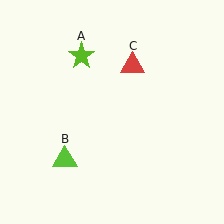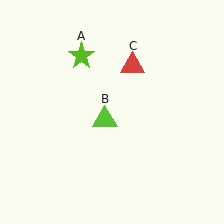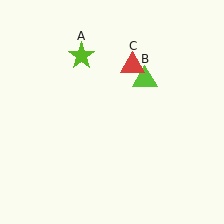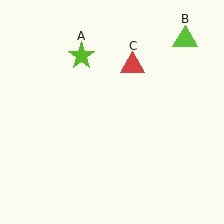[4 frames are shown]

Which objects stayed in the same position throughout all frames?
Lime star (object A) and red triangle (object C) remained stationary.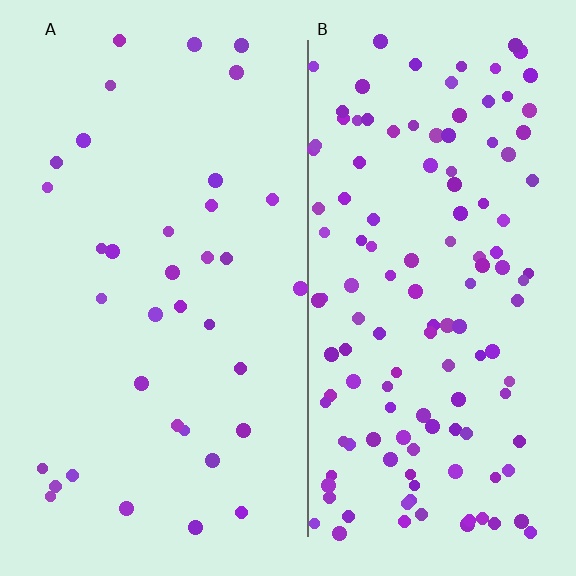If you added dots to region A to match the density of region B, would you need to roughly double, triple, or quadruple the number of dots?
Approximately quadruple.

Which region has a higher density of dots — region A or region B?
B (the right).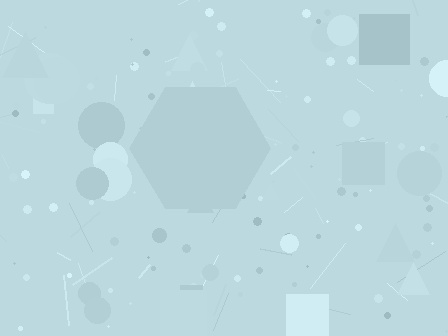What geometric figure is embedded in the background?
A hexagon is embedded in the background.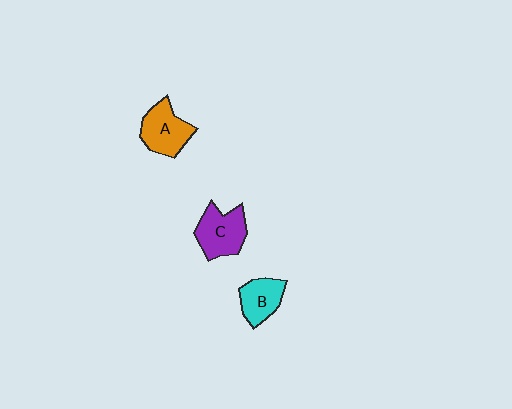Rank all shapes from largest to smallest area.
From largest to smallest: C (purple), A (orange), B (cyan).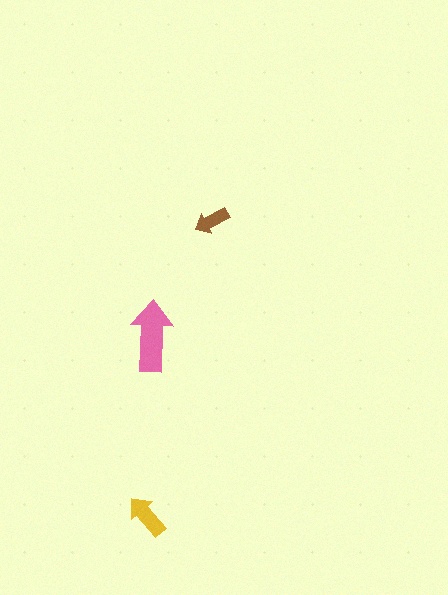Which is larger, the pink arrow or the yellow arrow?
The pink one.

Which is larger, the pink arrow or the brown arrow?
The pink one.